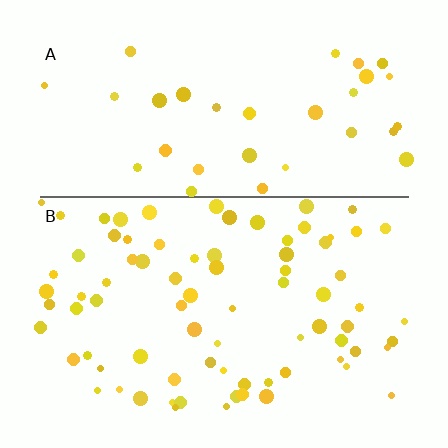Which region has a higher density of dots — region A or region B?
B (the bottom).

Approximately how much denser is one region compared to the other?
Approximately 2.2× — region B over region A.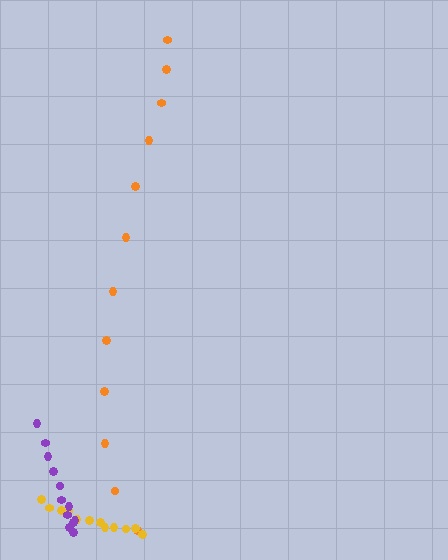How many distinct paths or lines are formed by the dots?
There are 3 distinct paths.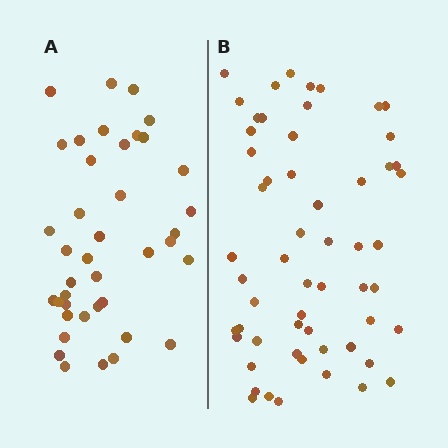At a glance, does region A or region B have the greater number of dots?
Region B (the right region) has more dots.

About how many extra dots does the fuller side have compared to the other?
Region B has approximately 15 more dots than region A.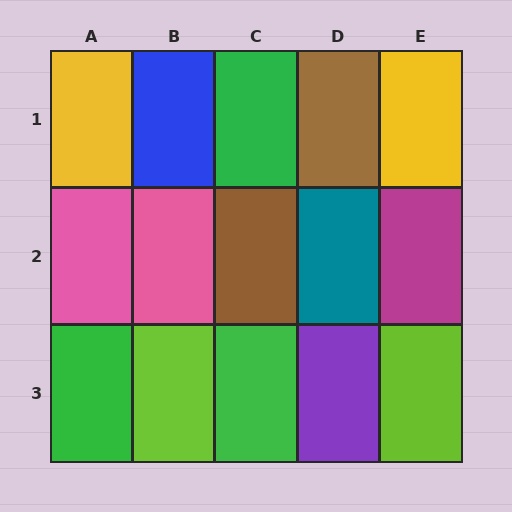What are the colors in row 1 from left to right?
Yellow, blue, green, brown, yellow.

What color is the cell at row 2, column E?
Magenta.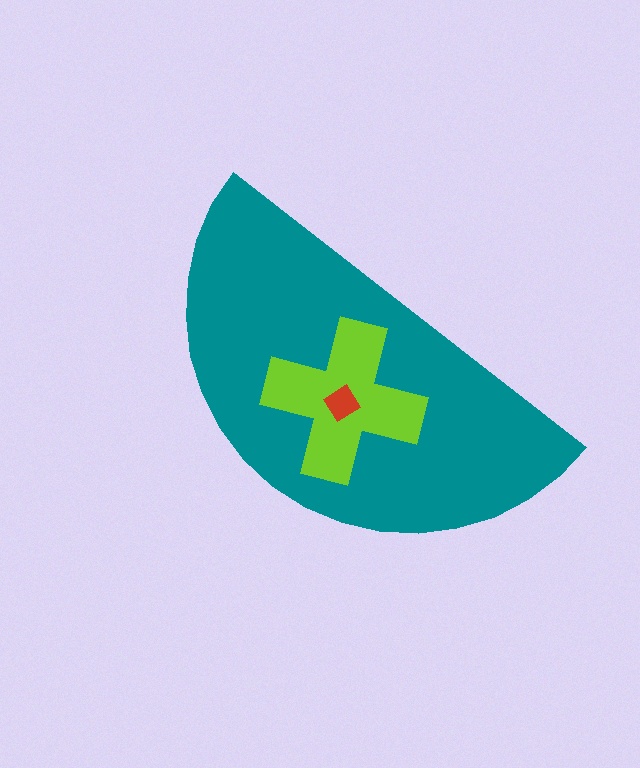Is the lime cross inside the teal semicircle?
Yes.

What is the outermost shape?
The teal semicircle.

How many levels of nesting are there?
3.